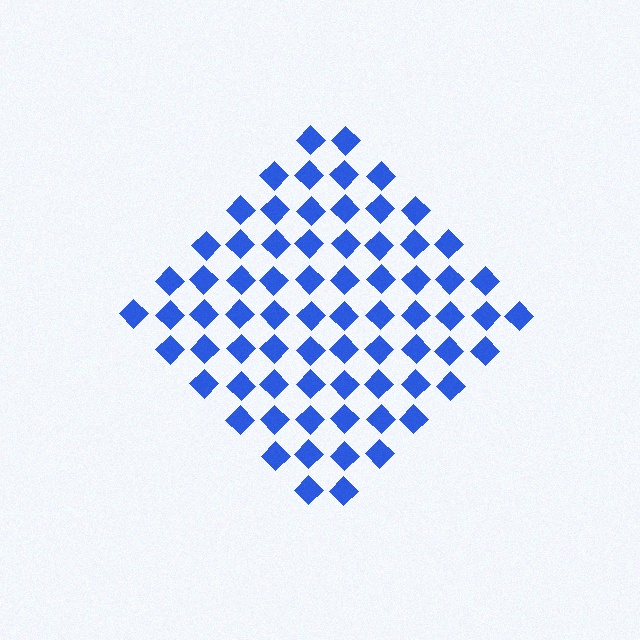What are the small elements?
The small elements are diamonds.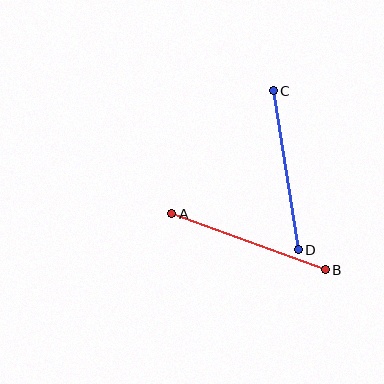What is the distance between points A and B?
The distance is approximately 163 pixels.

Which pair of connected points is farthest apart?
Points A and B are farthest apart.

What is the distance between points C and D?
The distance is approximately 161 pixels.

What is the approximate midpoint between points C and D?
The midpoint is at approximately (286, 170) pixels.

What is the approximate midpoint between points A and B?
The midpoint is at approximately (248, 242) pixels.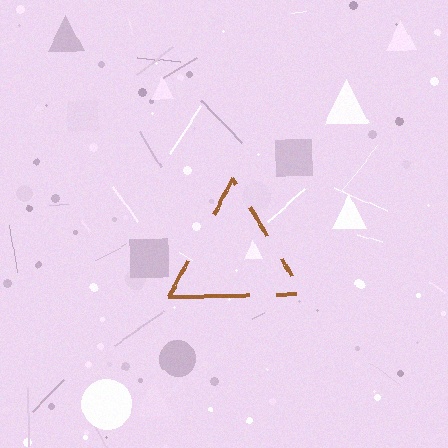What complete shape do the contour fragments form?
The contour fragments form a triangle.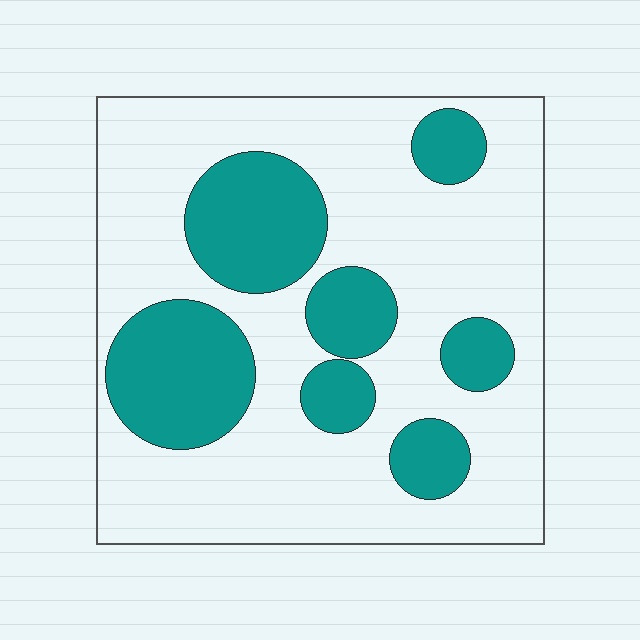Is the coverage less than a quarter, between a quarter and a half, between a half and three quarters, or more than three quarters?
Between a quarter and a half.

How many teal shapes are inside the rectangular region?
7.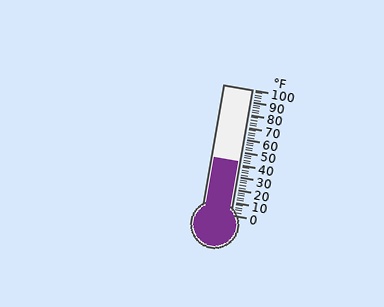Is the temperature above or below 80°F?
The temperature is below 80°F.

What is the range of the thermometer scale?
The thermometer scale ranges from 0°F to 100°F.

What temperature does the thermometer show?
The thermometer shows approximately 42°F.